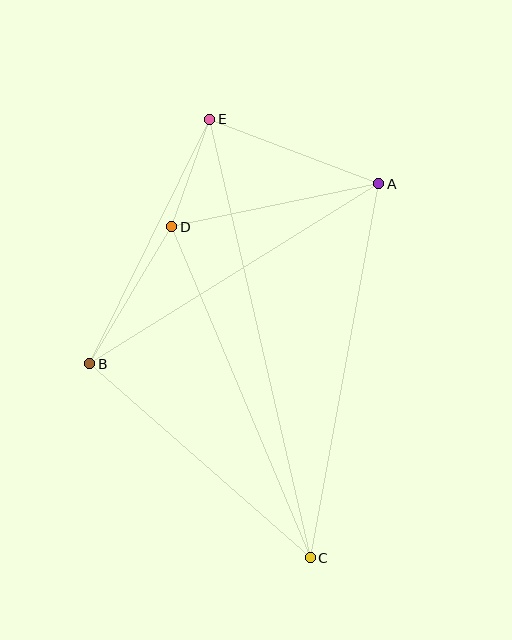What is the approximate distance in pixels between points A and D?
The distance between A and D is approximately 212 pixels.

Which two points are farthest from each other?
Points C and E are farthest from each other.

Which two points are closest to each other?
Points D and E are closest to each other.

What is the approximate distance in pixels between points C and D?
The distance between C and D is approximately 359 pixels.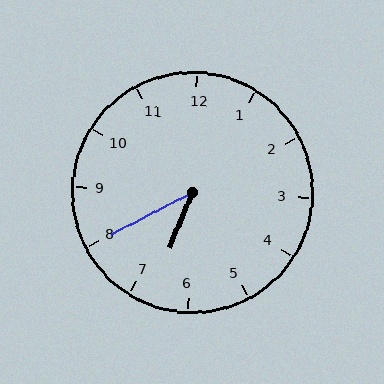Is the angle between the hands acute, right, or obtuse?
It is acute.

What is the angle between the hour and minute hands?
Approximately 40 degrees.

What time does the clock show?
6:40.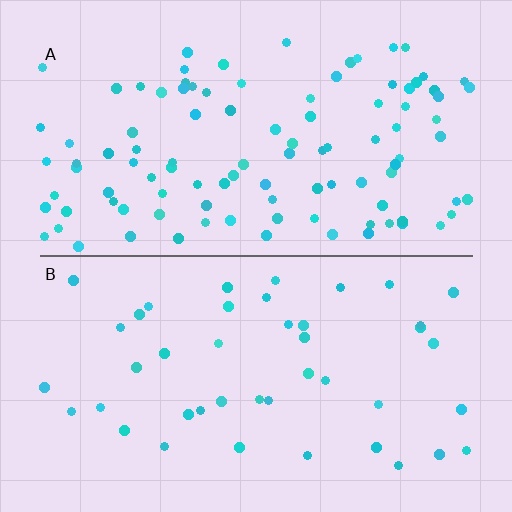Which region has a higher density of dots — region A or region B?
A (the top).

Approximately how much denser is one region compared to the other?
Approximately 2.4× — region A over region B.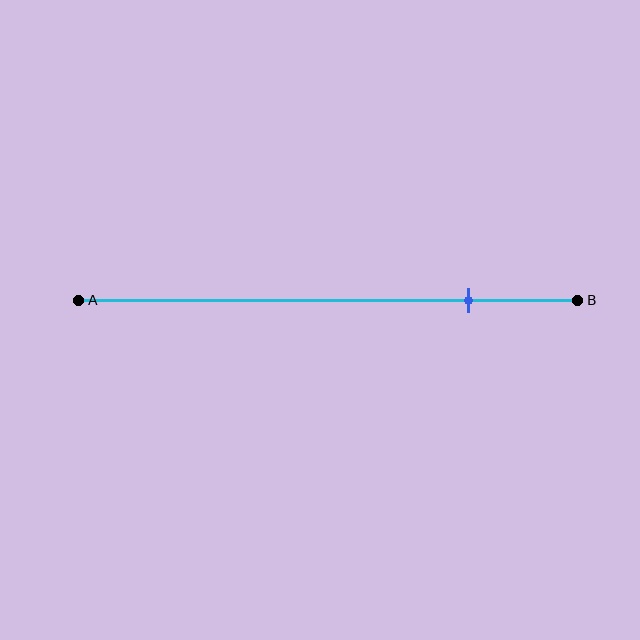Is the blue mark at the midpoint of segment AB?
No, the mark is at about 80% from A, not at the 50% midpoint.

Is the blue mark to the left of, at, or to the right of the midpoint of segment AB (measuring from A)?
The blue mark is to the right of the midpoint of segment AB.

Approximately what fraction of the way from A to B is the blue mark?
The blue mark is approximately 80% of the way from A to B.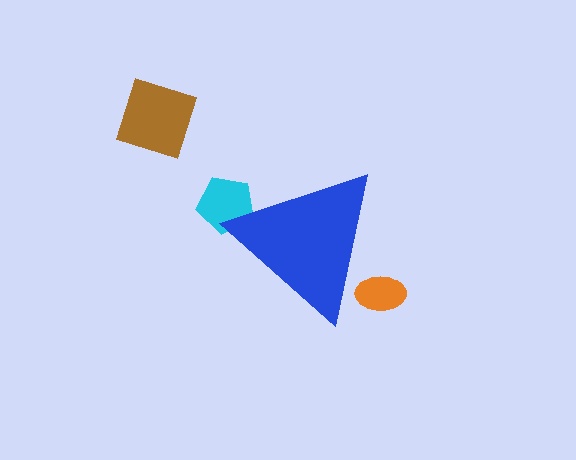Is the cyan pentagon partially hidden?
Yes, the cyan pentagon is partially hidden behind the blue triangle.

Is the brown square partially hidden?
No, the brown square is fully visible.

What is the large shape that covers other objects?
A blue triangle.